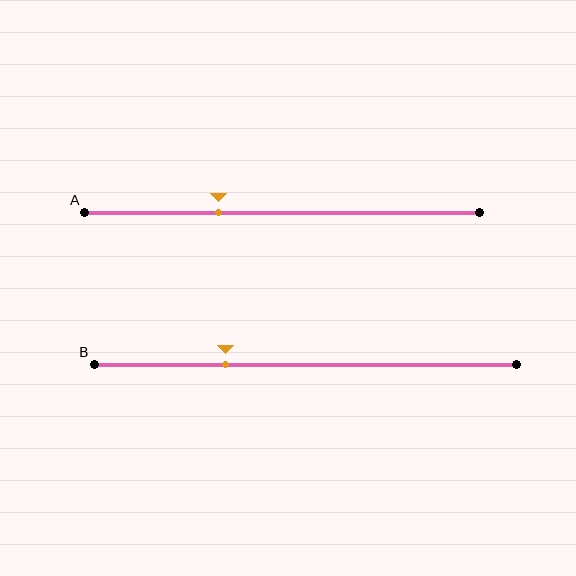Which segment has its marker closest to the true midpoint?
Segment A has its marker closest to the true midpoint.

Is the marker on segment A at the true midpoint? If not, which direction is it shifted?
No, the marker on segment A is shifted to the left by about 16% of the segment length.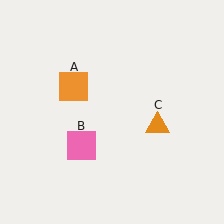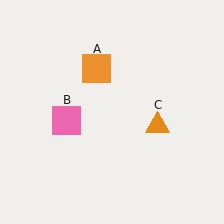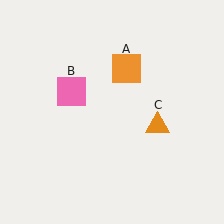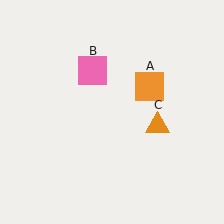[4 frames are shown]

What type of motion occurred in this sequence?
The orange square (object A), pink square (object B) rotated clockwise around the center of the scene.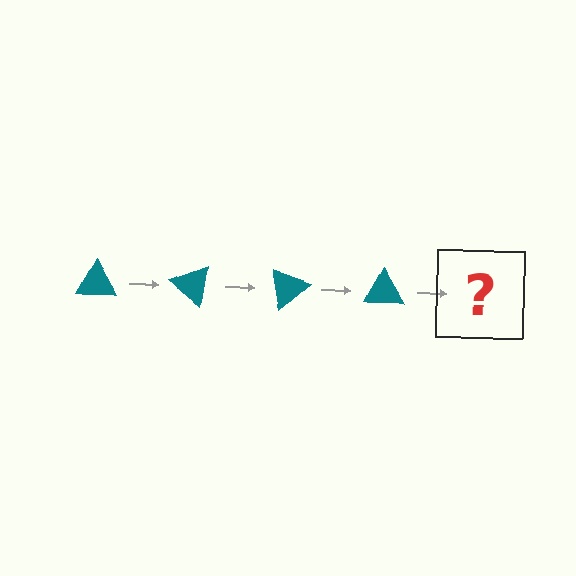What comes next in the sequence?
The next element should be a teal triangle rotated 160 degrees.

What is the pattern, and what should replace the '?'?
The pattern is that the triangle rotates 40 degrees each step. The '?' should be a teal triangle rotated 160 degrees.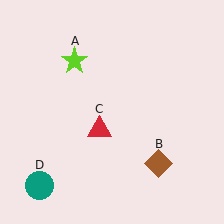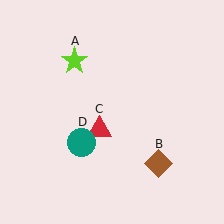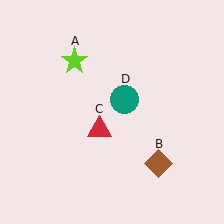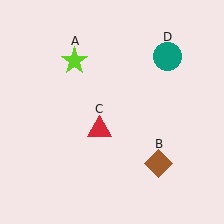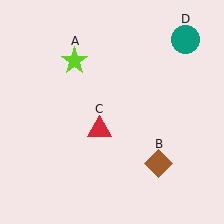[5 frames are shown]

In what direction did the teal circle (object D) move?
The teal circle (object D) moved up and to the right.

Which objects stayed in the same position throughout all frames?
Lime star (object A) and brown diamond (object B) and red triangle (object C) remained stationary.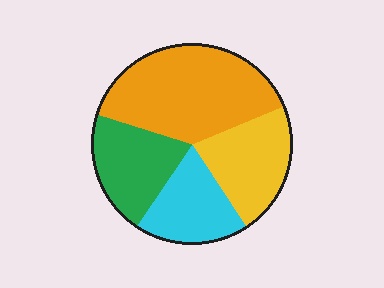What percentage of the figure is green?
Green takes up about one fifth (1/5) of the figure.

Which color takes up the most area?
Orange, at roughly 40%.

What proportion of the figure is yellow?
Yellow covers around 20% of the figure.